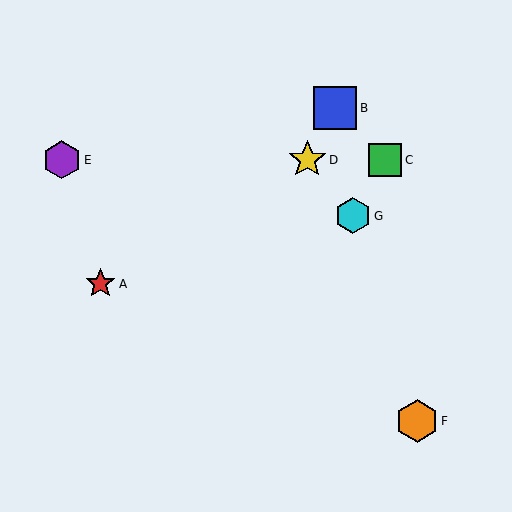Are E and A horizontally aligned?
No, E is at y≈160 and A is at y≈284.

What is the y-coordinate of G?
Object G is at y≈216.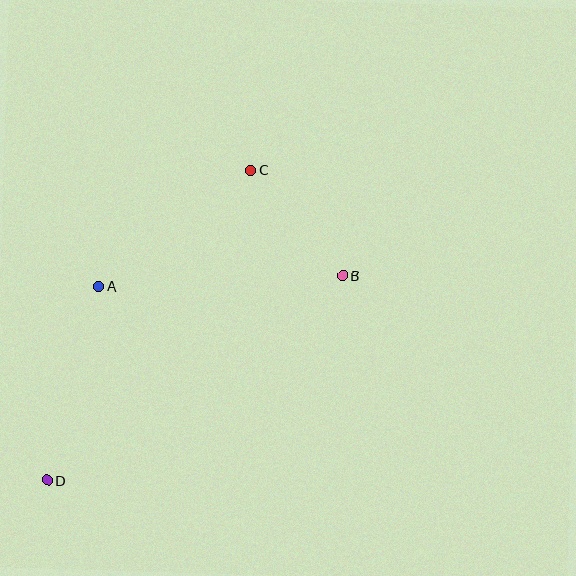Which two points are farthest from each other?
Points C and D are farthest from each other.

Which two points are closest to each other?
Points B and C are closest to each other.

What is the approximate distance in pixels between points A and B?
The distance between A and B is approximately 244 pixels.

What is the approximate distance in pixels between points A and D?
The distance between A and D is approximately 201 pixels.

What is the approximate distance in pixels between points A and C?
The distance between A and C is approximately 191 pixels.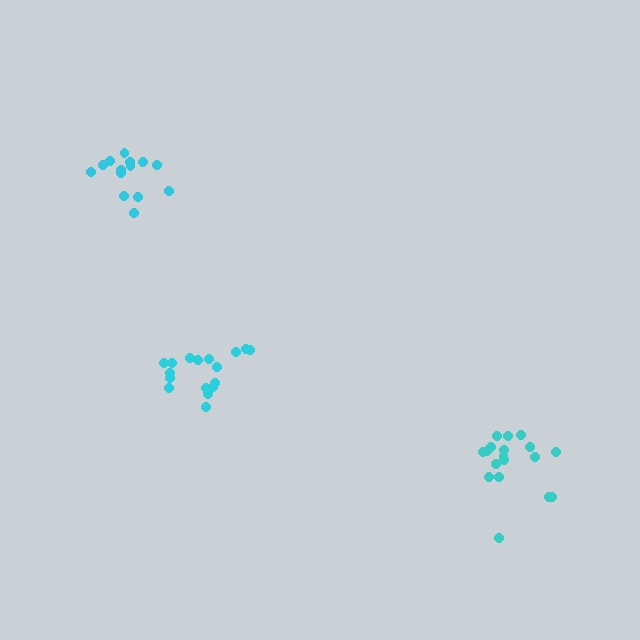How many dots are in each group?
Group 1: 17 dots, Group 2: 18 dots, Group 3: 14 dots (49 total).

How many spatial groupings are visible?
There are 3 spatial groupings.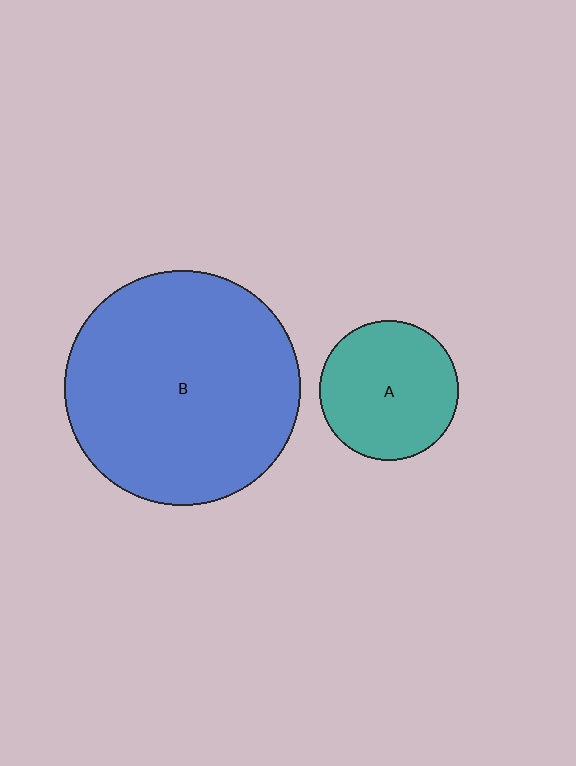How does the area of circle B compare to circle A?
Approximately 2.8 times.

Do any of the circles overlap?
No, none of the circles overlap.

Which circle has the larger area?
Circle B (blue).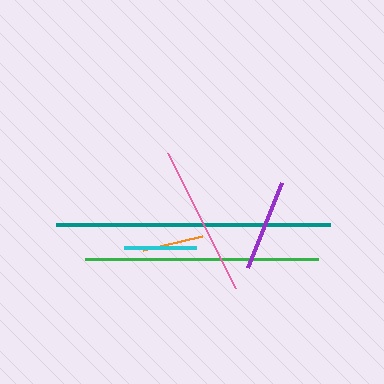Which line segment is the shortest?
The orange line is the shortest at approximately 61 pixels.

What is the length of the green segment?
The green segment is approximately 233 pixels long.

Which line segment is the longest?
The teal line is the longest at approximately 274 pixels.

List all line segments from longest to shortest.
From longest to shortest: teal, green, pink, purple, cyan, orange.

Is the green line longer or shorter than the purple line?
The green line is longer than the purple line.